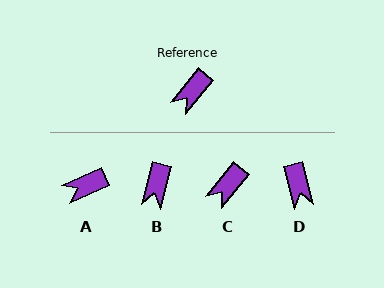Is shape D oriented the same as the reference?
No, it is off by about 53 degrees.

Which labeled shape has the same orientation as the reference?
C.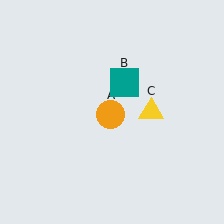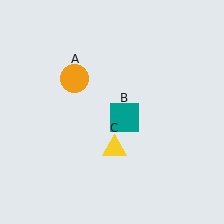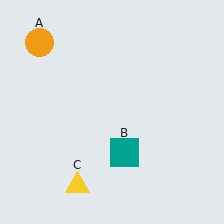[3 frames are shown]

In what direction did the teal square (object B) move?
The teal square (object B) moved down.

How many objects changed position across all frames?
3 objects changed position: orange circle (object A), teal square (object B), yellow triangle (object C).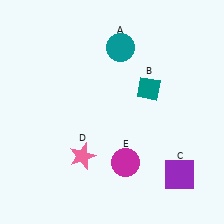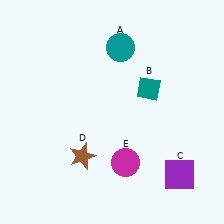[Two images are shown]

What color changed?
The star (D) changed from pink in Image 1 to brown in Image 2.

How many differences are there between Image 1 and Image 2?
There is 1 difference between the two images.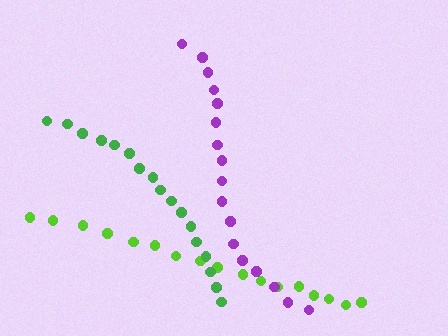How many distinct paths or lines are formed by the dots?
There are 3 distinct paths.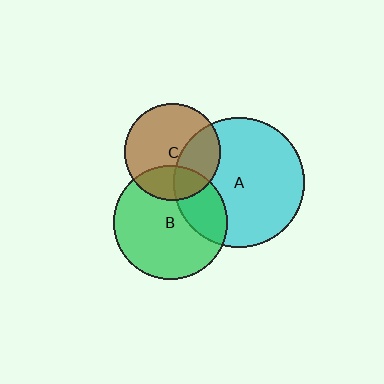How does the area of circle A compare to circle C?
Approximately 1.8 times.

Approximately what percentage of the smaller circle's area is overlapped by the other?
Approximately 25%.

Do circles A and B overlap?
Yes.